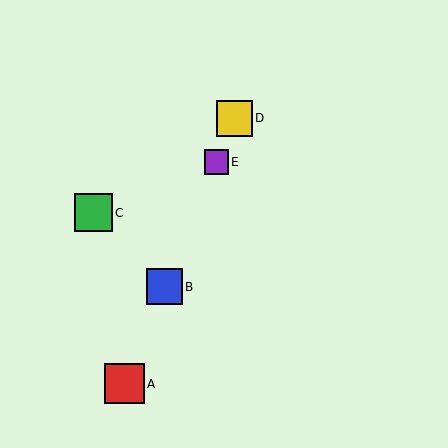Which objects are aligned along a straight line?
Objects A, B, D, E are aligned along a straight line.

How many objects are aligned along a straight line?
4 objects (A, B, D, E) are aligned along a straight line.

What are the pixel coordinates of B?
Object B is at (164, 287).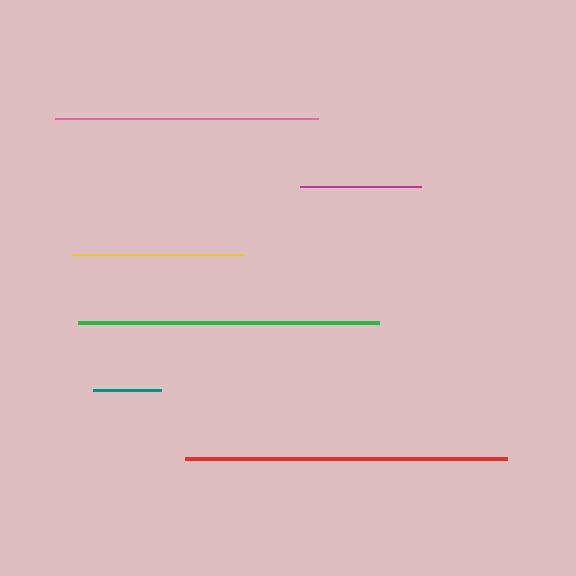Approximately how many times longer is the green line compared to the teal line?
The green line is approximately 4.5 times the length of the teal line.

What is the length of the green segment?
The green segment is approximately 301 pixels long.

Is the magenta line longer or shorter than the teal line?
The magenta line is longer than the teal line.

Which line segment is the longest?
The red line is the longest at approximately 322 pixels.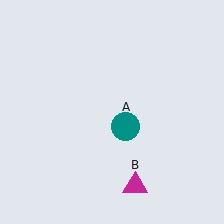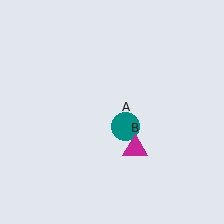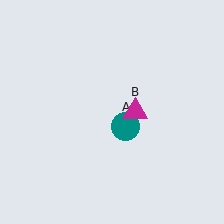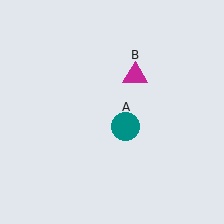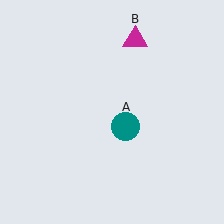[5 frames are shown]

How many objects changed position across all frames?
1 object changed position: magenta triangle (object B).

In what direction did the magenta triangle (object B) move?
The magenta triangle (object B) moved up.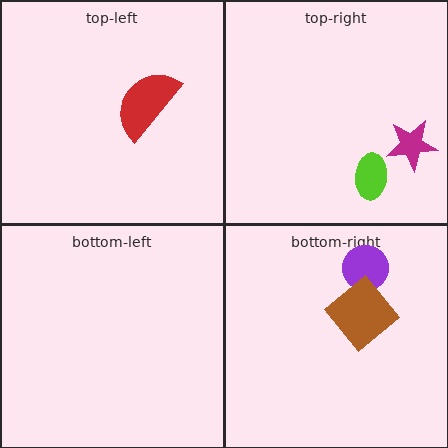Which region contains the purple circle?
The bottom-right region.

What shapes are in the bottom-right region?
The purple circle, the brown diamond.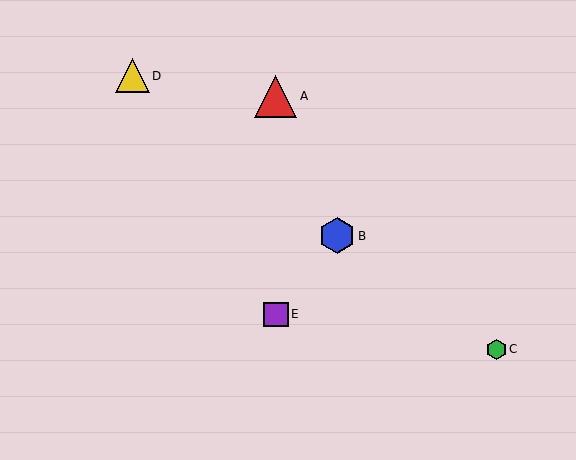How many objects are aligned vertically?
2 objects (A, E) are aligned vertically.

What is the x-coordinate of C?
Object C is at x≈496.